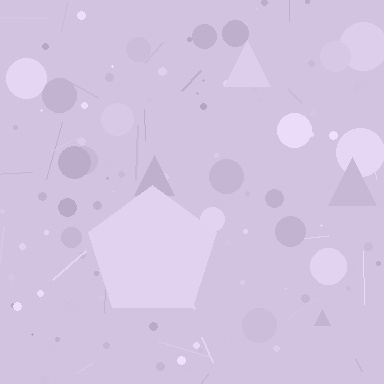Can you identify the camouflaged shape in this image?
The camouflaged shape is a pentagon.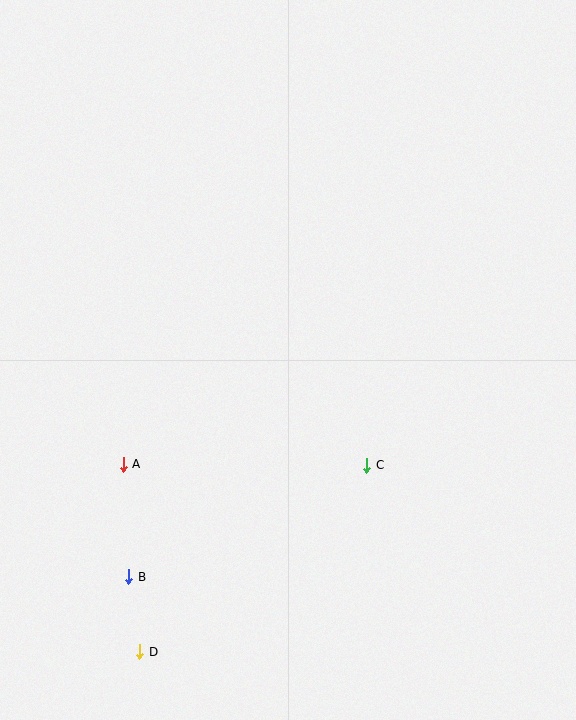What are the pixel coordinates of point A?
Point A is at (123, 464).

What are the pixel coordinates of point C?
Point C is at (367, 465).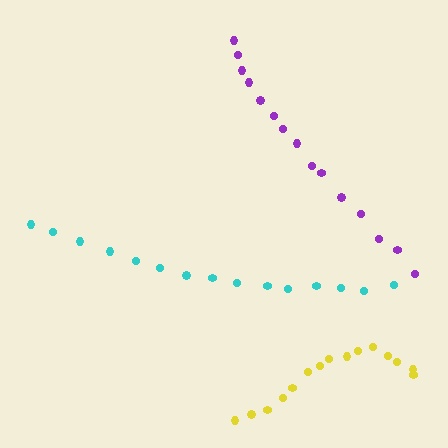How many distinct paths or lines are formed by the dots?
There are 3 distinct paths.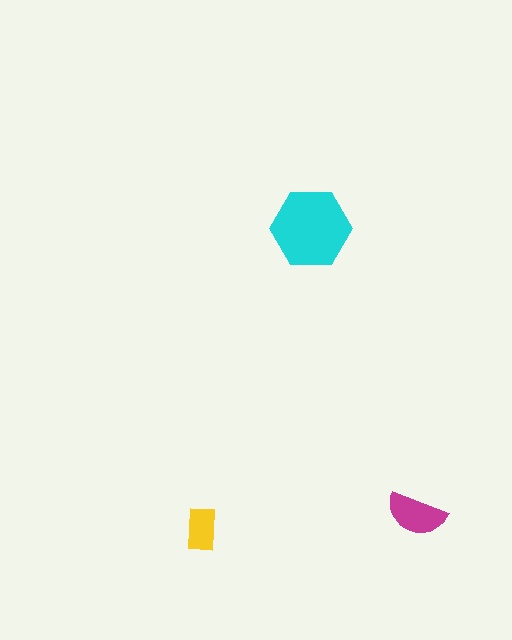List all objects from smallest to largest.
The yellow rectangle, the magenta semicircle, the cyan hexagon.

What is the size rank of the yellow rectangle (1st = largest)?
3rd.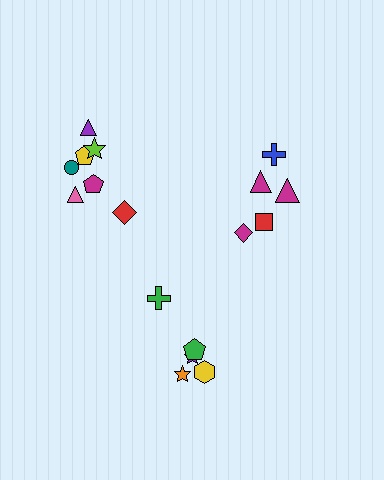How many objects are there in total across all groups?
There are 17 objects.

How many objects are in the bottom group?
There are 5 objects.